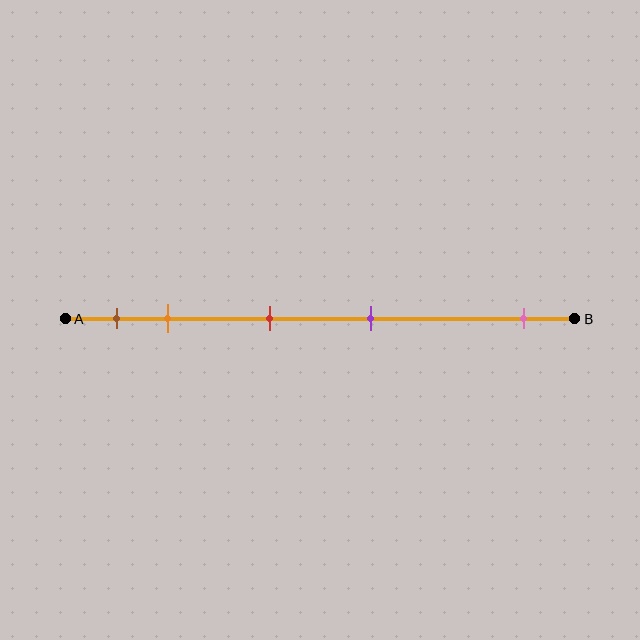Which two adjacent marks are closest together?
The brown and orange marks are the closest adjacent pair.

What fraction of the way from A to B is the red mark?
The red mark is approximately 40% (0.4) of the way from A to B.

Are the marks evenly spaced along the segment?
No, the marks are not evenly spaced.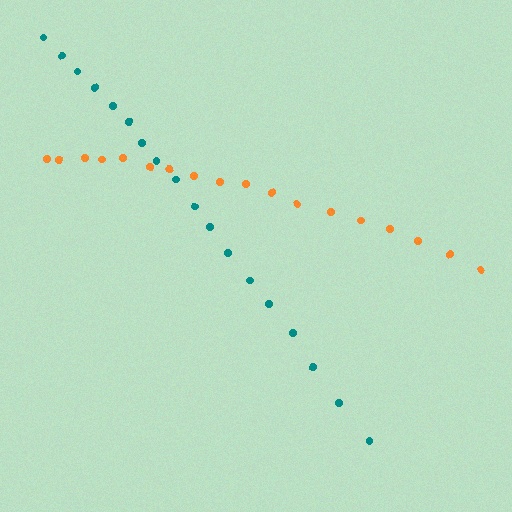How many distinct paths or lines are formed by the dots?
There are 2 distinct paths.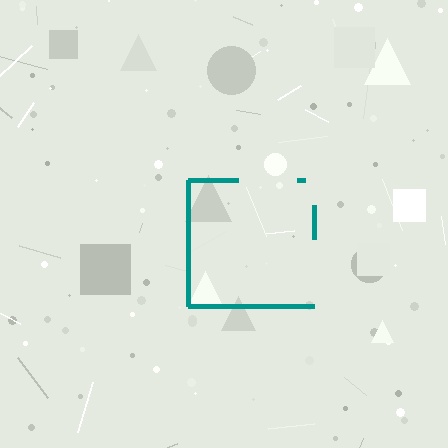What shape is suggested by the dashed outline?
The dashed outline suggests a square.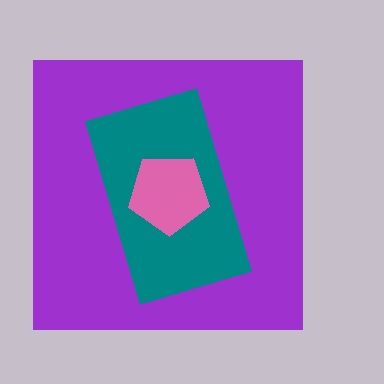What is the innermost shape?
The pink pentagon.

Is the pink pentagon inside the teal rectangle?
Yes.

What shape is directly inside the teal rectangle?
The pink pentagon.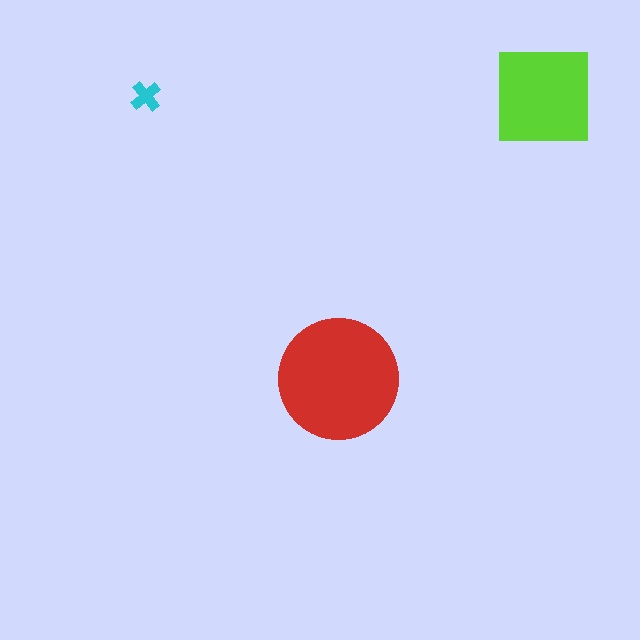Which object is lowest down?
The red circle is bottommost.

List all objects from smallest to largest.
The cyan cross, the lime square, the red circle.